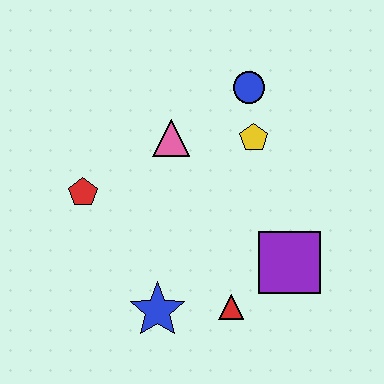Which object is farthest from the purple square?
The red pentagon is farthest from the purple square.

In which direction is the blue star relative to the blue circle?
The blue star is below the blue circle.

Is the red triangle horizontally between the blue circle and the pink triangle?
Yes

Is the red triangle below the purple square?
Yes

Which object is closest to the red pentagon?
The pink triangle is closest to the red pentagon.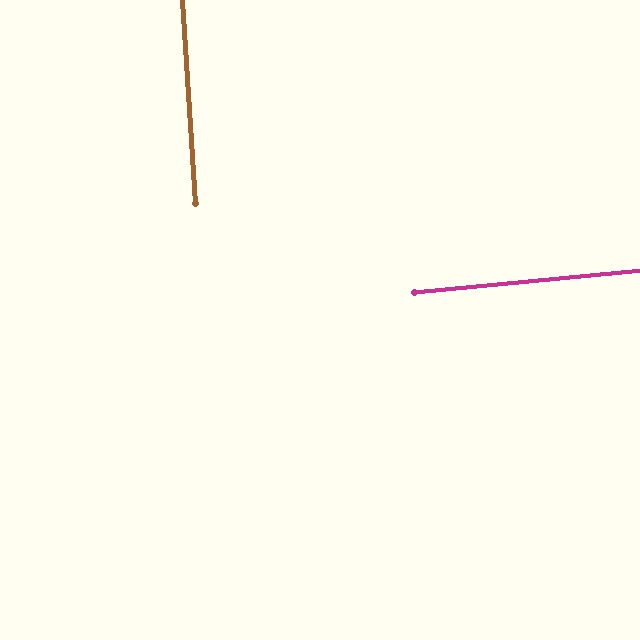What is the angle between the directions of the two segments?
Approximately 88 degrees.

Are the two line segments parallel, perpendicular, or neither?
Perpendicular — they meet at approximately 88°.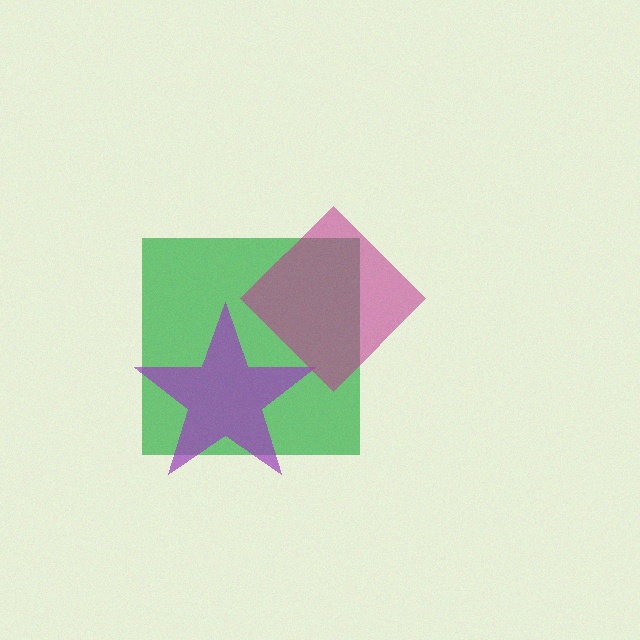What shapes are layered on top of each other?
The layered shapes are: a green square, a purple star, a magenta diamond.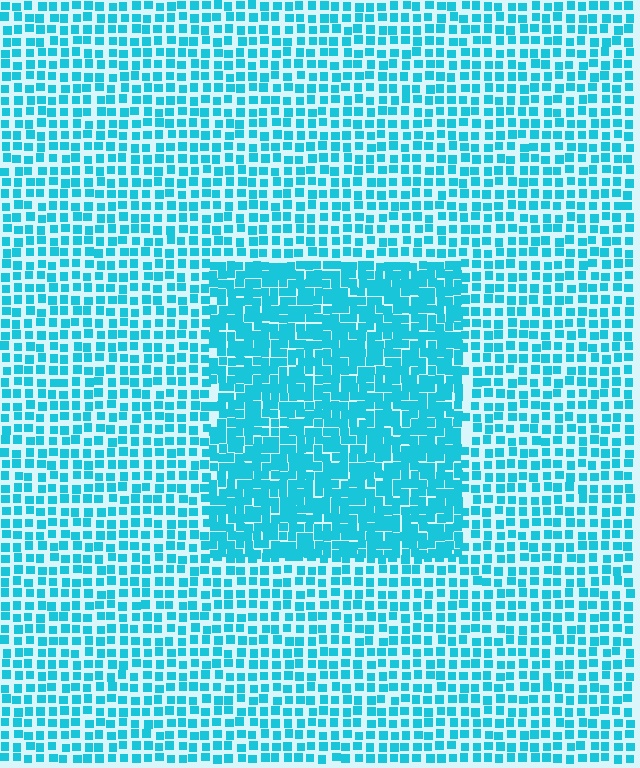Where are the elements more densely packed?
The elements are more densely packed inside the rectangle boundary.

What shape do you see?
I see a rectangle.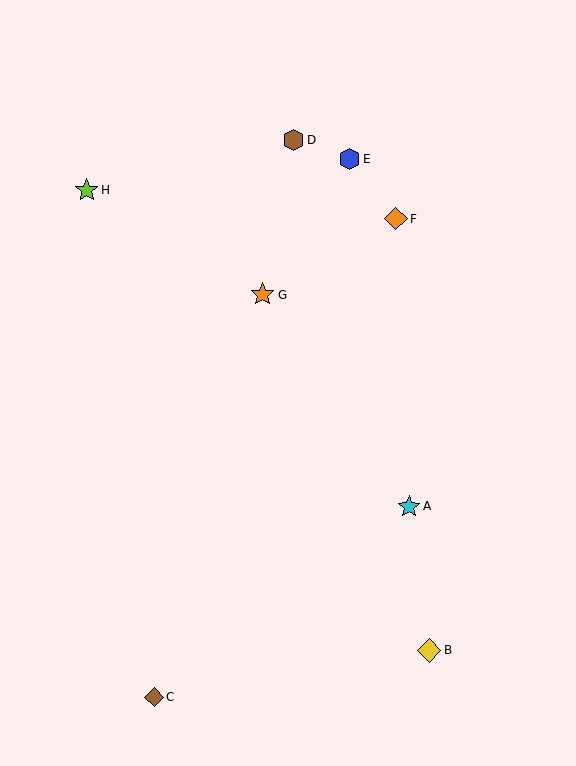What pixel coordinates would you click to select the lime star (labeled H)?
Click at (87, 190) to select the lime star H.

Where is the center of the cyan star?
The center of the cyan star is at (409, 506).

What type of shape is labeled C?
Shape C is a brown diamond.